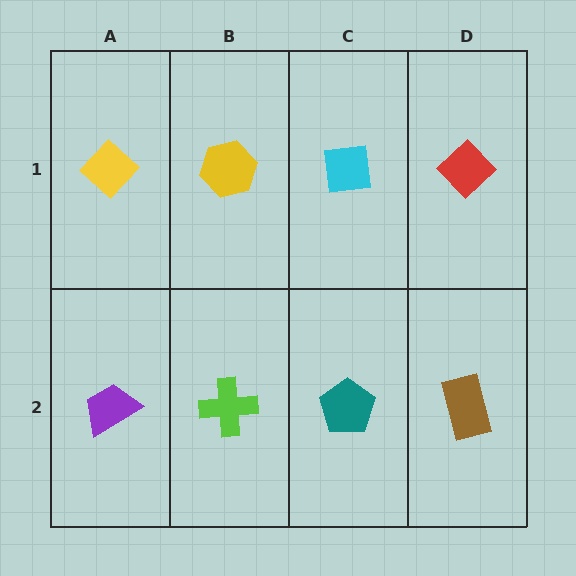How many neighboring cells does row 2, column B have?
3.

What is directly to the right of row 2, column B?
A teal pentagon.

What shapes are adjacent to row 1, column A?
A purple trapezoid (row 2, column A), a yellow hexagon (row 1, column B).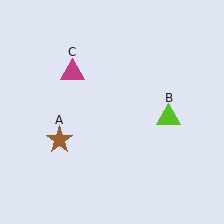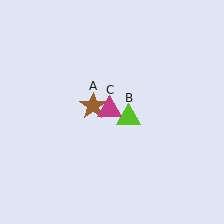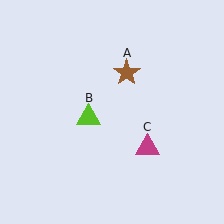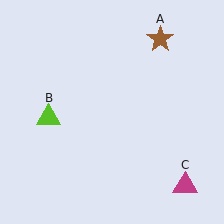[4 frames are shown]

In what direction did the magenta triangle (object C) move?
The magenta triangle (object C) moved down and to the right.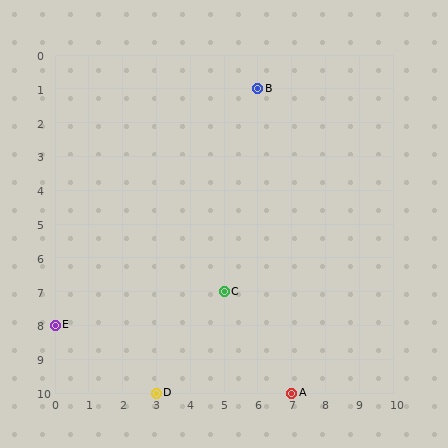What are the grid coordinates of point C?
Point C is at grid coordinates (5, 7).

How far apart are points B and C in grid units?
Points B and C are 1 column and 6 rows apart (about 6.1 grid units diagonally).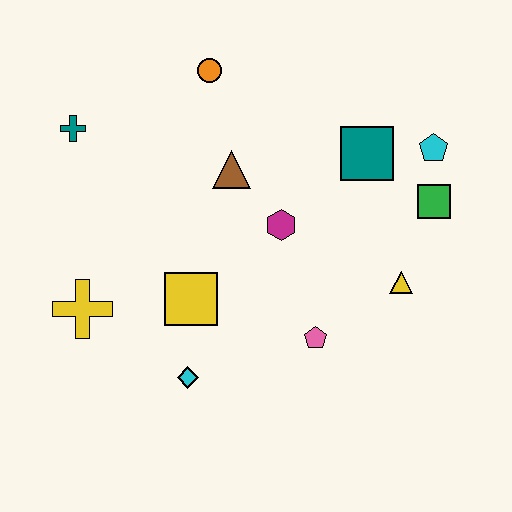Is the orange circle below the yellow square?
No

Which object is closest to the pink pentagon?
The yellow triangle is closest to the pink pentagon.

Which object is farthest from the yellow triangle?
The teal cross is farthest from the yellow triangle.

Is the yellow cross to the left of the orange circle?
Yes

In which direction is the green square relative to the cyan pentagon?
The green square is below the cyan pentagon.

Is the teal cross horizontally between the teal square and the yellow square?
No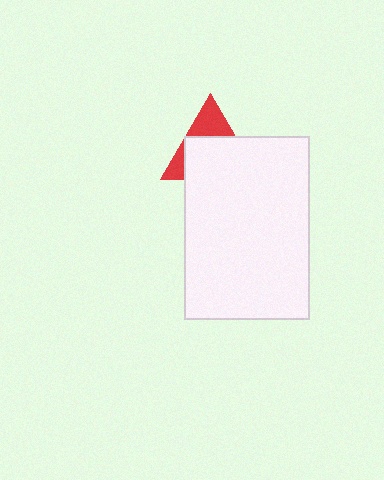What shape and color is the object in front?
The object in front is a white rectangle.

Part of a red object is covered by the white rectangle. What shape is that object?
It is a triangle.